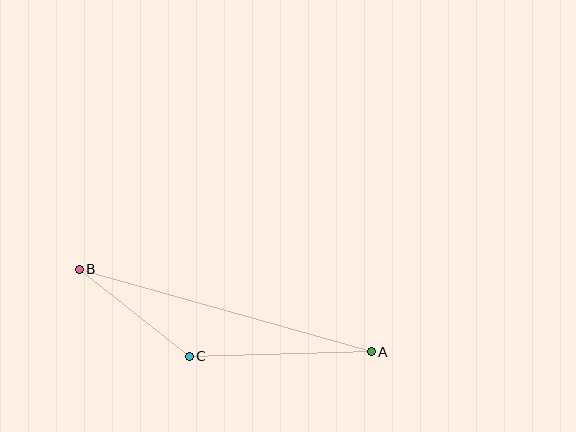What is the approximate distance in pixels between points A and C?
The distance between A and C is approximately 182 pixels.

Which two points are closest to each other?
Points B and C are closest to each other.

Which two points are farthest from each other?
Points A and B are farthest from each other.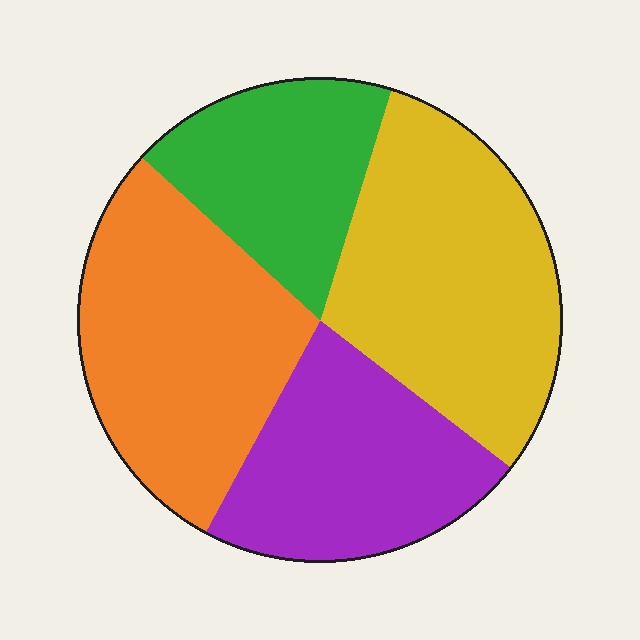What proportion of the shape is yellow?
Yellow covers about 30% of the shape.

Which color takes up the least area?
Green, at roughly 20%.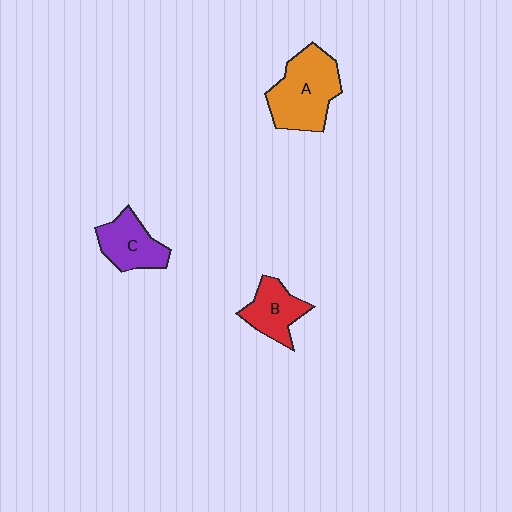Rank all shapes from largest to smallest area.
From largest to smallest: A (orange), C (purple), B (red).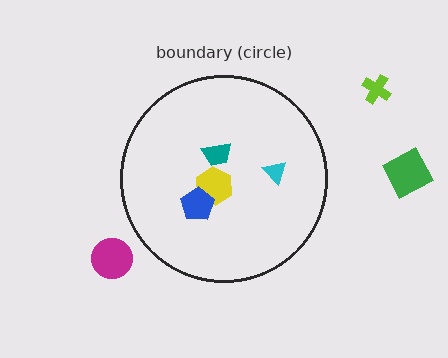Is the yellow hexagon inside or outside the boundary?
Inside.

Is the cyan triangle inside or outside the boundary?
Inside.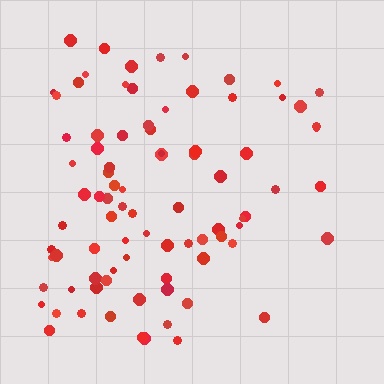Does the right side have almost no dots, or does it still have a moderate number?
Still a moderate number, just noticeably fewer than the left.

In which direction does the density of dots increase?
From right to left, with the left side densest.